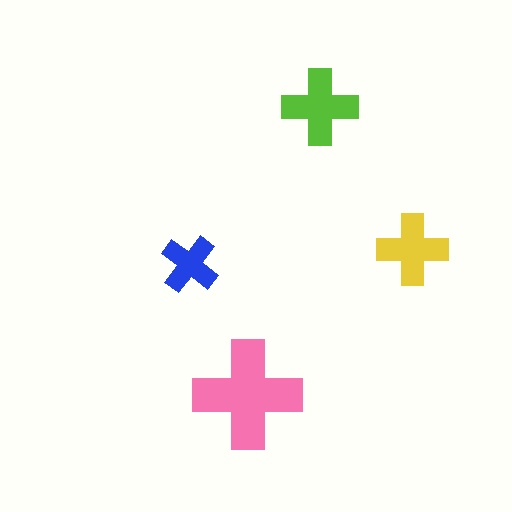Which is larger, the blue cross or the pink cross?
The pink one.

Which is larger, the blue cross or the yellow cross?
The yellow one.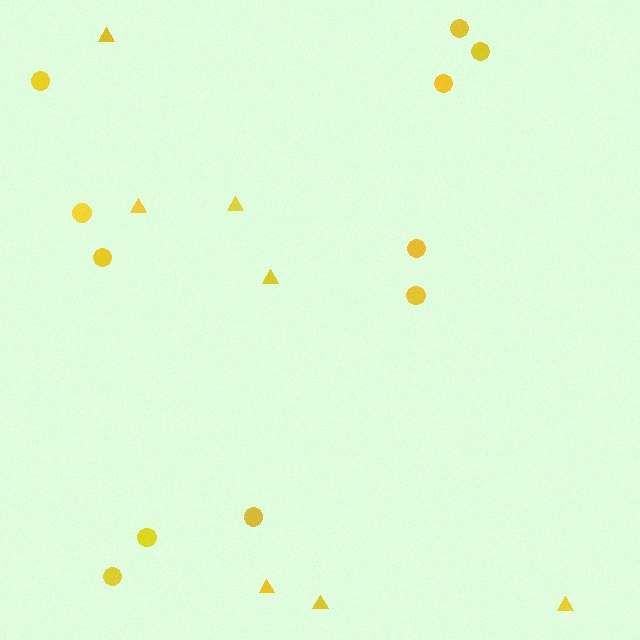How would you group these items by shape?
There are 2 groups: one group of triangles (7) and one group of circles (11).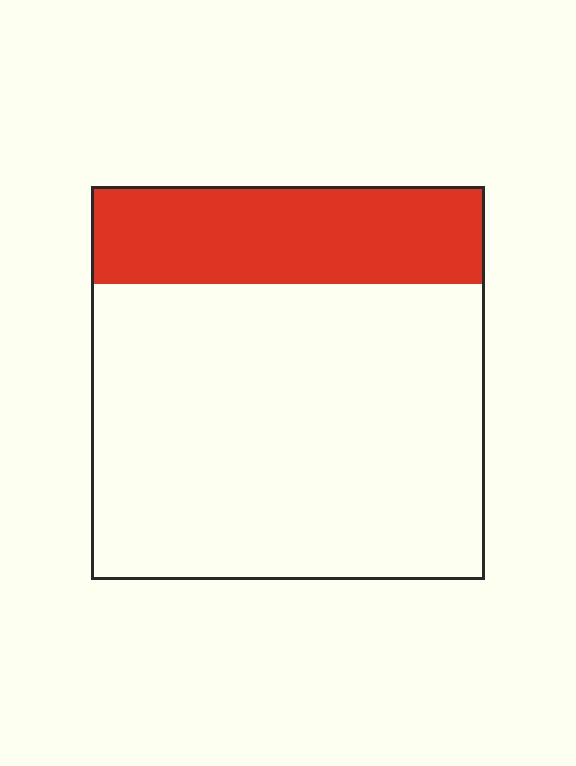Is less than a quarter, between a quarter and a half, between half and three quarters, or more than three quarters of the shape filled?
Less than a quarter.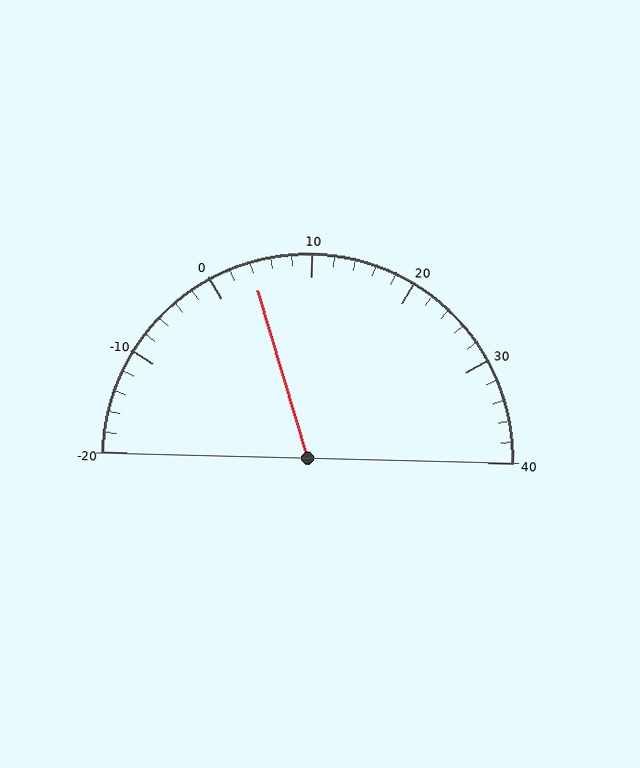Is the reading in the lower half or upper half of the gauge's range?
The reading is in the lower half of the range (-20 to 40).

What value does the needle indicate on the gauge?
The needle indicates approximately 4.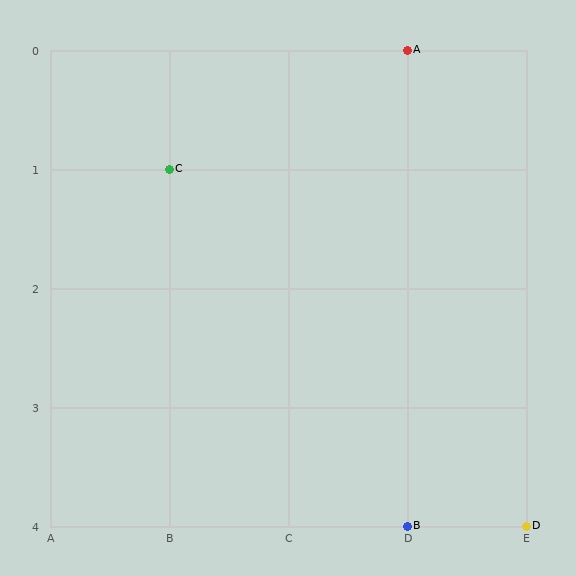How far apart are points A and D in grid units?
Points A and D are 1 column and 4 rows apart (about 4.1 grid units diagonally).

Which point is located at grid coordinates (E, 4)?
Point D is at (E, 4).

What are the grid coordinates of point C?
Point C is at grid coordinates (B, 1).